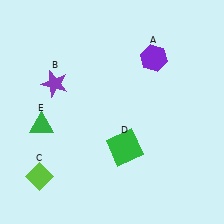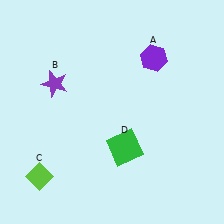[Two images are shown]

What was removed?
The green triangle (E) was removed in Image 2.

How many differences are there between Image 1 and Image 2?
There is 1 difference between the two images.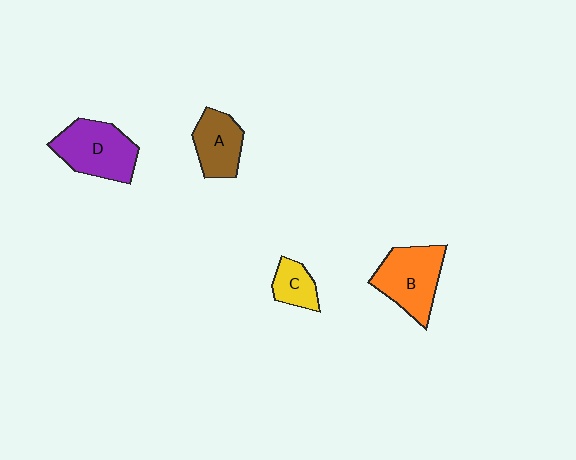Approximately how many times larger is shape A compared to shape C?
Approximately 1.5 times.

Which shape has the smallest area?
Shape C (yellow).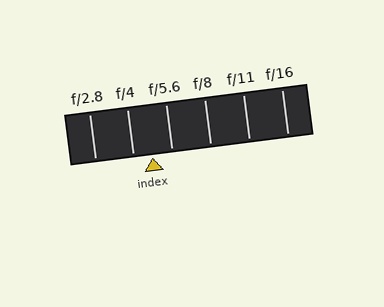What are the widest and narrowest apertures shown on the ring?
The widest aperture shown is f/2.8 and the narrowest is f/16.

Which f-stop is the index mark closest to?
The index mark is closest to f/4.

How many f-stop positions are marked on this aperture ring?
There are 6 f-stop positions marked.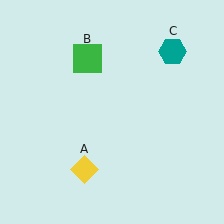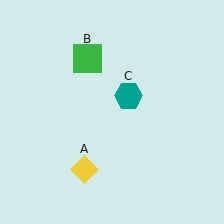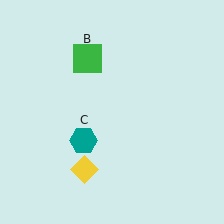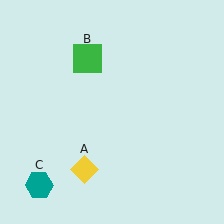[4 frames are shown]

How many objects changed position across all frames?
1 object changed position: teal hexagon (object C).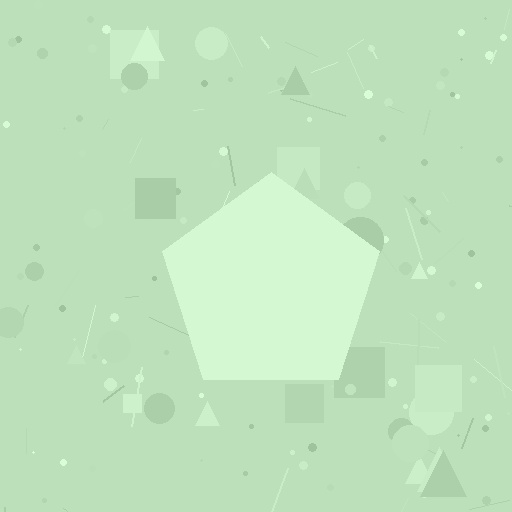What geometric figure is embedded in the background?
A pentagon is embedded in the background.